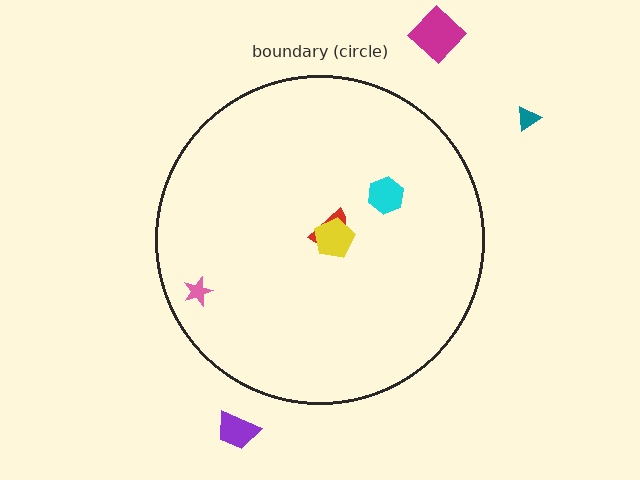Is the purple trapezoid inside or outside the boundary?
Outside.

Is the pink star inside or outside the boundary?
Inside.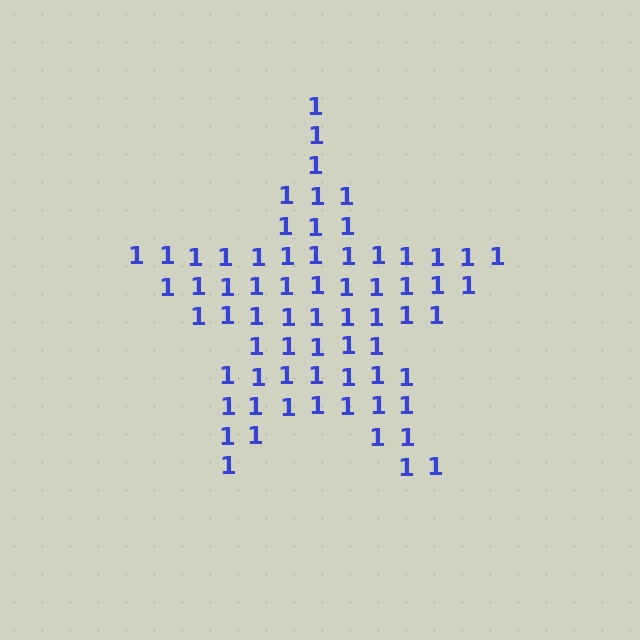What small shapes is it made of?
It is made of small digit 1's.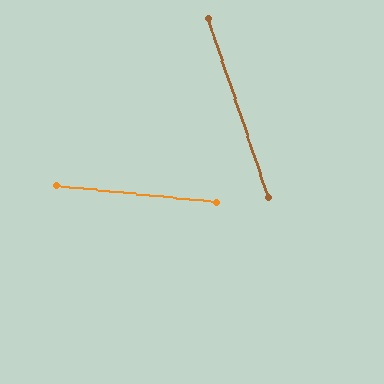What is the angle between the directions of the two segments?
Approximately 65 degrees.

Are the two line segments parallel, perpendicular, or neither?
Neither parallel nor perpendicular — they differ by about 65°.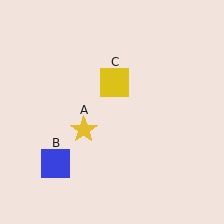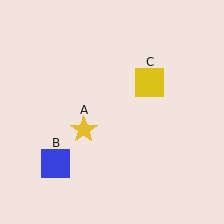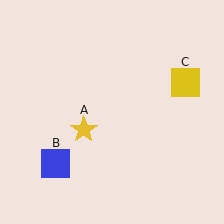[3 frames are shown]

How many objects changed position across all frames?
1 object changed position: yellow square (object C).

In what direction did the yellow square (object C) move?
The yellow square (object C) moved right.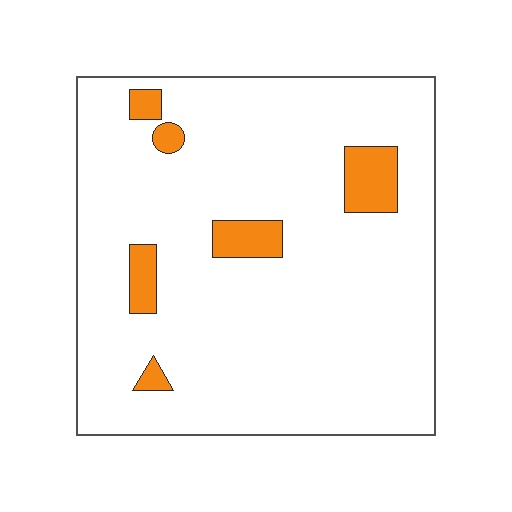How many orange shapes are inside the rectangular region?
6.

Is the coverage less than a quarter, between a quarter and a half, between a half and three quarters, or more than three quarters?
Less than a quarter.